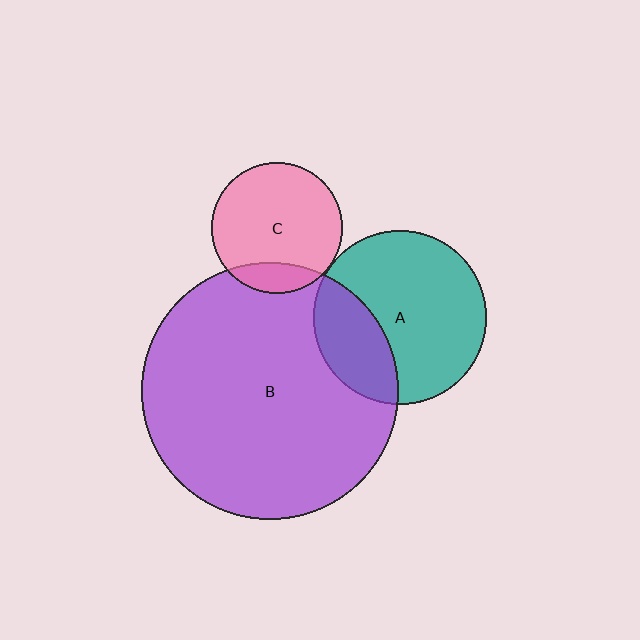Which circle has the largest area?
Circle B (purple).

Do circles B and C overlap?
Yes.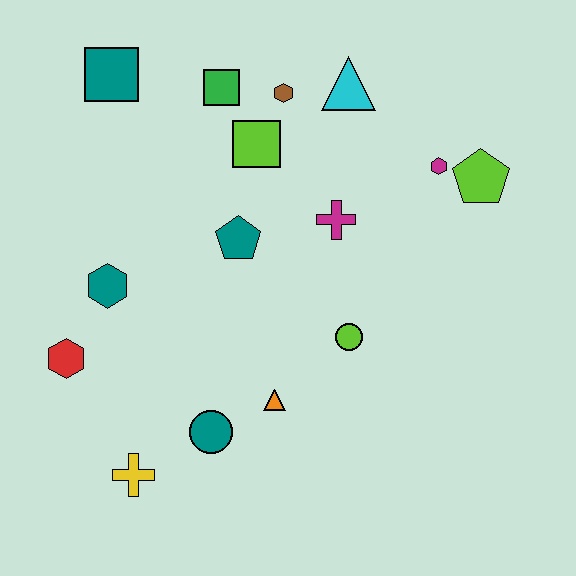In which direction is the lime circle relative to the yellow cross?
The lime circle is to the right of the yellow cross.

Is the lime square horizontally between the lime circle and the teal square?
Yes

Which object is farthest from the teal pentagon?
The yellow cross is farthest from the teal pentagon.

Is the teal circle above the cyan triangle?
No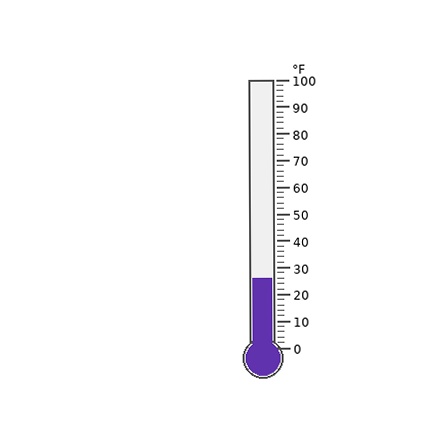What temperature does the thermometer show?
The thermometer shows approximately 26°F.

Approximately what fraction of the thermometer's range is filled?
The thermometer is filled to approximately 25% of its range.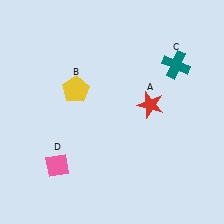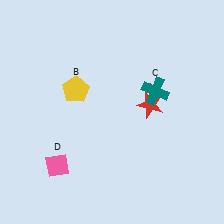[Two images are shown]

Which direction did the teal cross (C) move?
The teal cross (C) moved down.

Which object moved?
The teal cross (C) moved down.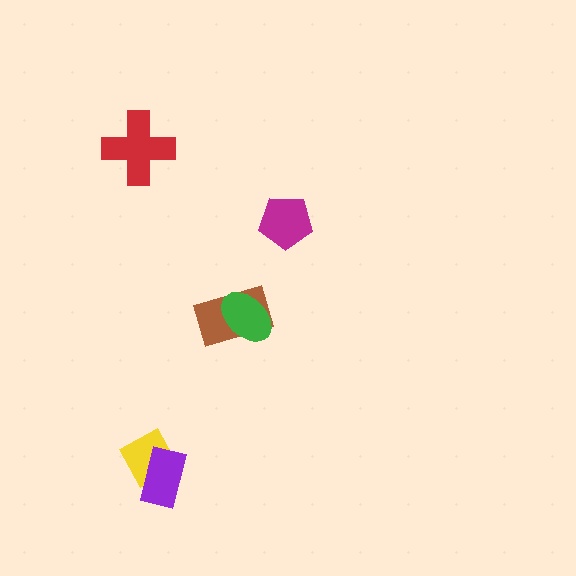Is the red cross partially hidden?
No, no other shape covers it.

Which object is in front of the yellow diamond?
The purple rectangle is in front of the yellow diamond.